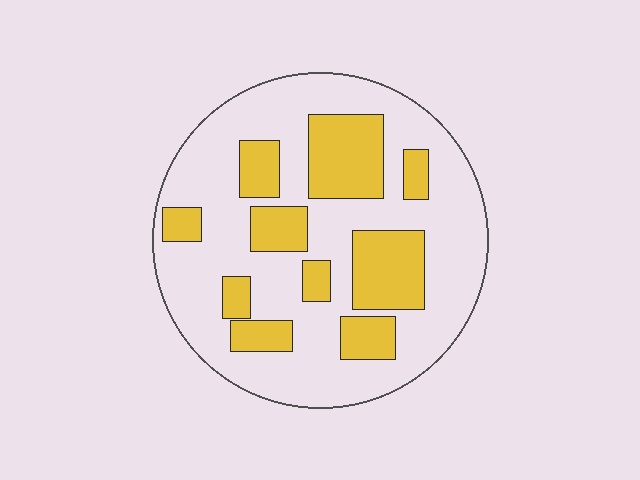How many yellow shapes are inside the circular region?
10.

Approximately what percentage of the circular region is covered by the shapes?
Approximately 30%.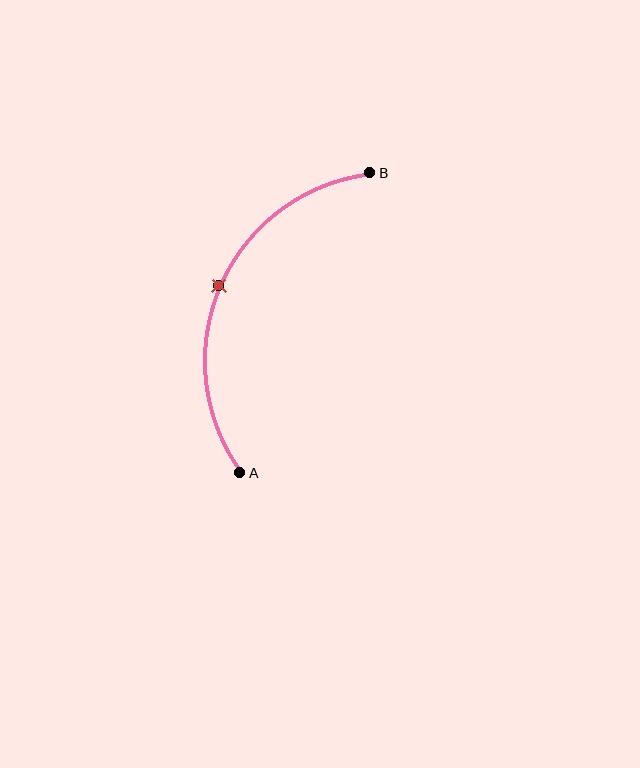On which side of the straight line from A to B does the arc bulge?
The arc bulges to the left of the straight line connecting A and B.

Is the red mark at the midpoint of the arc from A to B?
Yes. The red mark lies on the arc at equal arc-length from both A and B — it is the arc midpoint.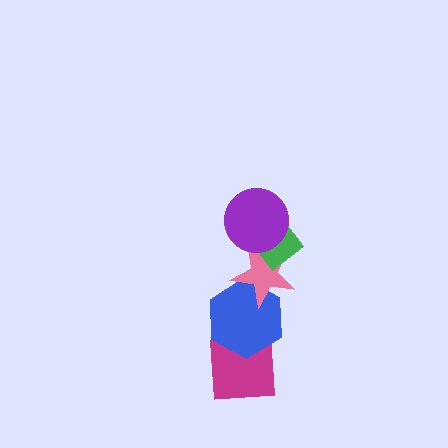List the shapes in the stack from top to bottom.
From top to bottom: the purple circle, the green rectangle, the pink star, the blue hexagon, the magenta square.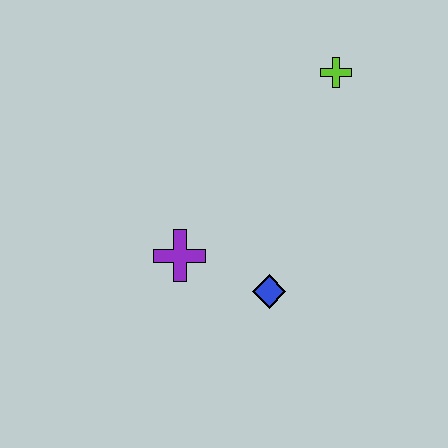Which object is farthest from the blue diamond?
The lime cross is farthest from the blue diamond.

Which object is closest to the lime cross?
The blue diamond is closest to the lime cross.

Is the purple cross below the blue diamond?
No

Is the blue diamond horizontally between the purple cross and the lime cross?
Yes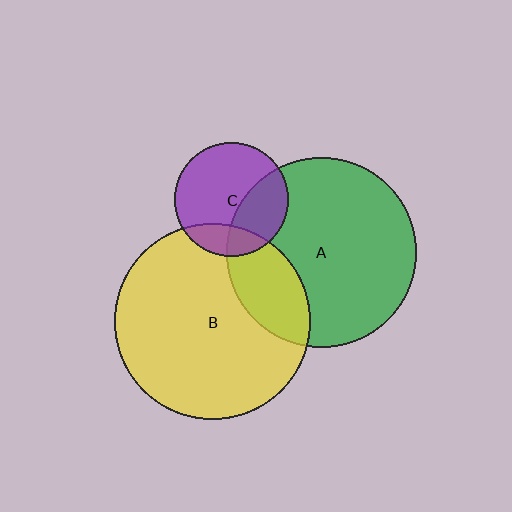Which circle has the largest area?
Circle B (yellow).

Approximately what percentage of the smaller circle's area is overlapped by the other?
Approximately 35%.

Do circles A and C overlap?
Yes.